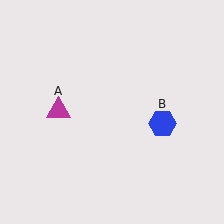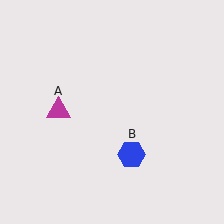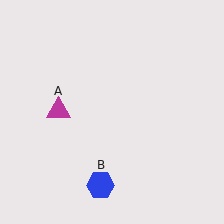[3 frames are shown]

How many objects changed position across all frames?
1 object changed position: blue hexagon (object B).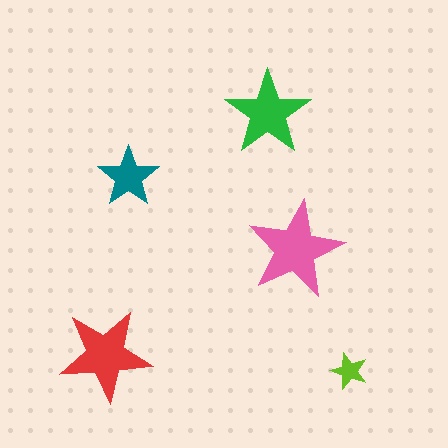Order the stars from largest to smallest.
the pink one, the red one, the green one, the teal one, the lime one.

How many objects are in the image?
There are 5 objects in the image.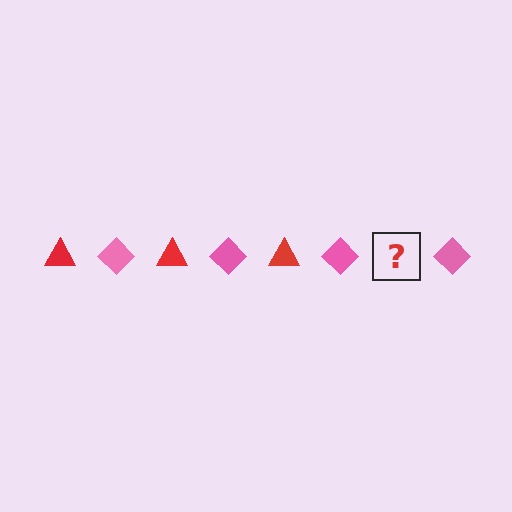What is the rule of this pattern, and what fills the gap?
The rule is that the pattern alternates between red triangle and pink diamond. The gap should be filled with a red triangle.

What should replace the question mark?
The question mark should be replaced with a red triangle.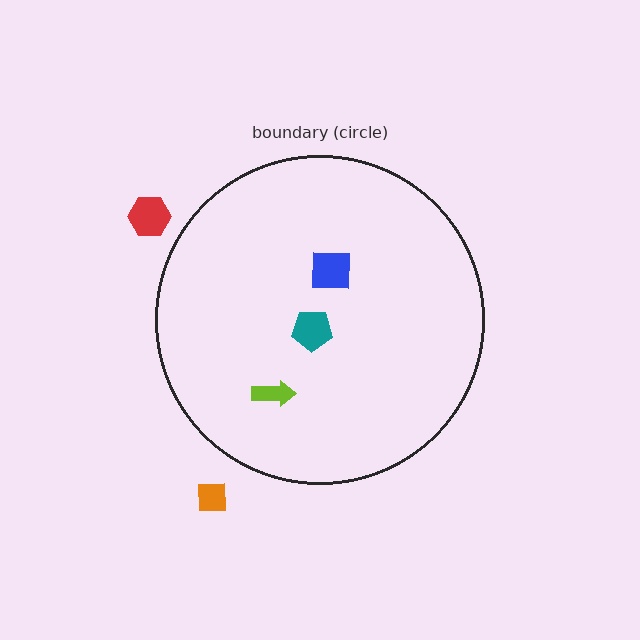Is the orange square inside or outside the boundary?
Outside.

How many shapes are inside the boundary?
3 inside, 2 outside.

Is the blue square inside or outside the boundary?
Inside.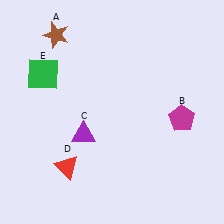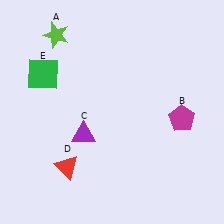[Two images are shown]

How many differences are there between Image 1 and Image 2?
There is 1 difference between the two images.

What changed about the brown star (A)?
In Image 1, A is brown. In Image 2, it changed to lime.